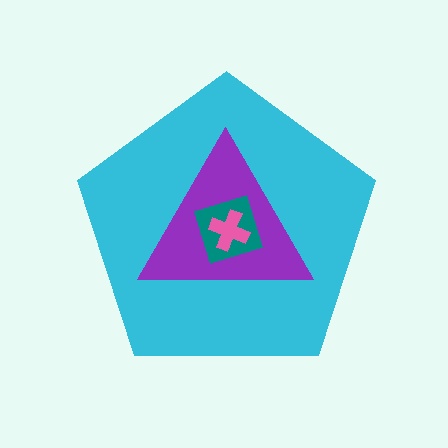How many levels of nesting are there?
4.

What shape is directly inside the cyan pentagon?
The purple triangle.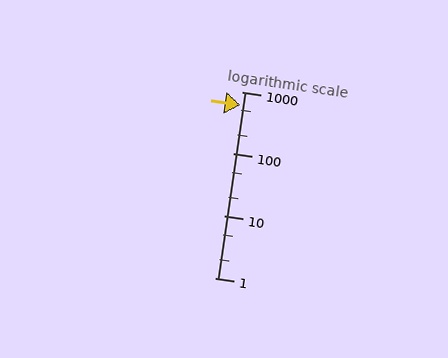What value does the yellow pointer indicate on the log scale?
The pointer indicates approximately 610.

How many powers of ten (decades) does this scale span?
The scale spans 3 decades, from 1 to 1000.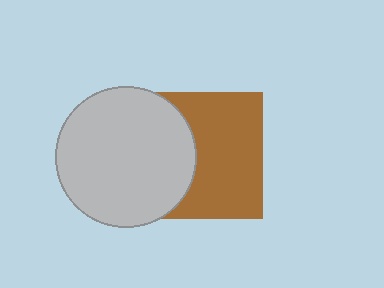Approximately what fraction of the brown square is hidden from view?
Roughly 39% of the brown square is hidden behind the light gray circle.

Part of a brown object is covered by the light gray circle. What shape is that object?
It is a square.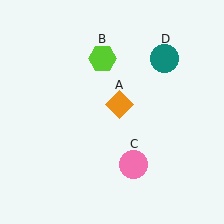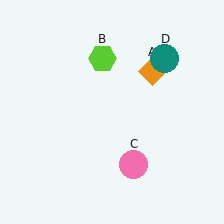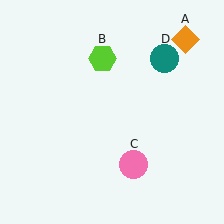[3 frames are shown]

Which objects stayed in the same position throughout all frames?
Lime hexagon (object B) and pink circle (object C) and teal circle (object D) remained stationary.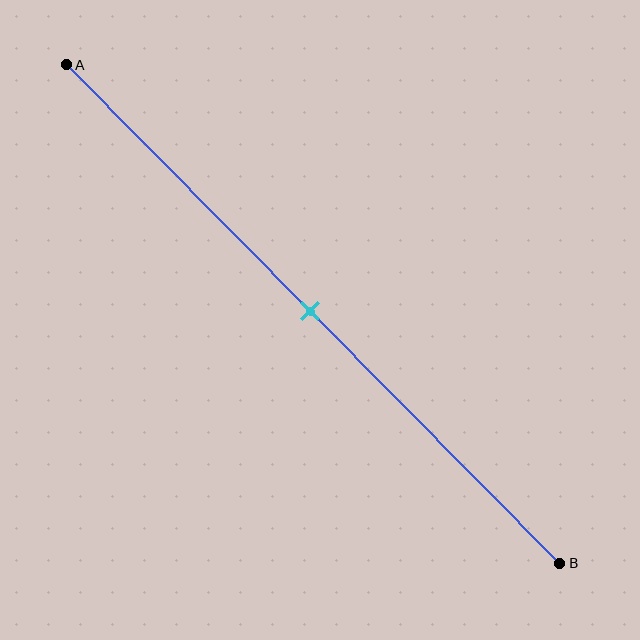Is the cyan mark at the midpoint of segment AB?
Yes, the mark is approximately at the midpoint.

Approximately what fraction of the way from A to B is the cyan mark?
The cyan mark is approximately 50% of the way from A to B.